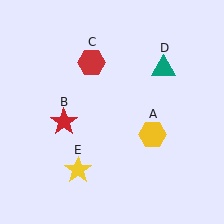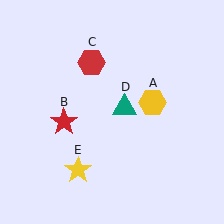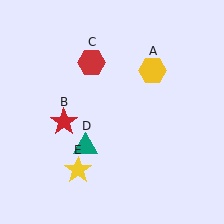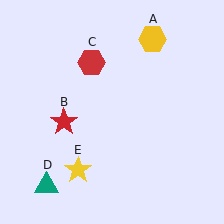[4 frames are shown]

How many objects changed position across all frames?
2 objects changed position: yellow hexagon (object A), teal triangle (object D).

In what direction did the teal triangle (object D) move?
The teal triangle (object D) moved down and to the left.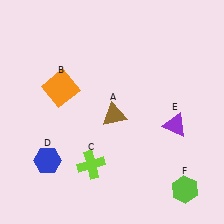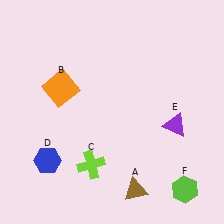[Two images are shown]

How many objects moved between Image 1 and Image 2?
1 object moved between the two images.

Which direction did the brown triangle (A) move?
The brown triangle (A) moved down.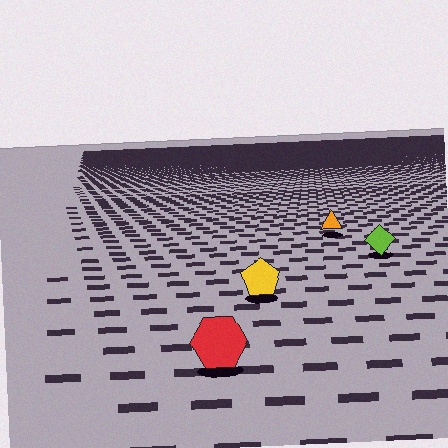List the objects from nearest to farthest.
From nearest to farthest: the red hexagon, the yellow pentagon, the lime diamond, the orange triangle.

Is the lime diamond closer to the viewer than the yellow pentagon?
No. The yellow pentagon is closer — you can tell from the texture gradient: the ground texture is coarser near it.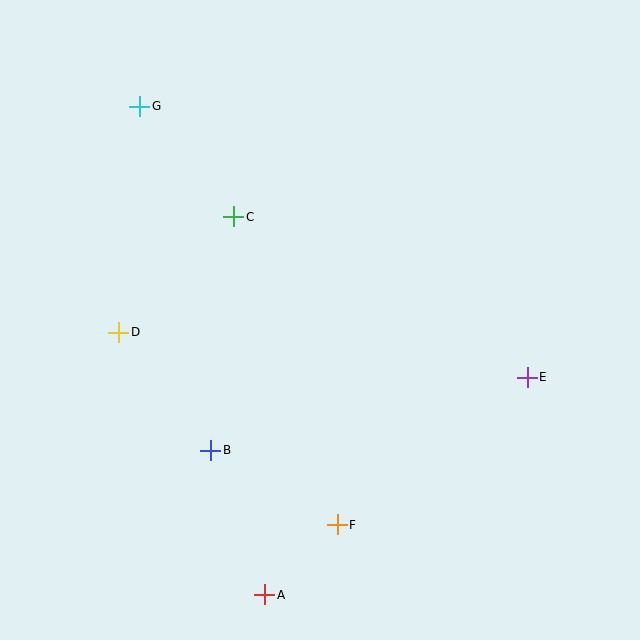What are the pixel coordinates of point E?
Point E is at (527, 377).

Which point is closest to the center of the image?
Point C at (234, 217) is closest to the center.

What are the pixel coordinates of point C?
Point C is at (234, 217).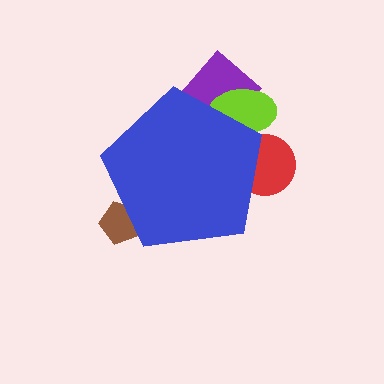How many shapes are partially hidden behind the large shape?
4 shapes are partially hidden.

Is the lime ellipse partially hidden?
Yes, the lime ellipse is partially hidden behind the blue pentagon.